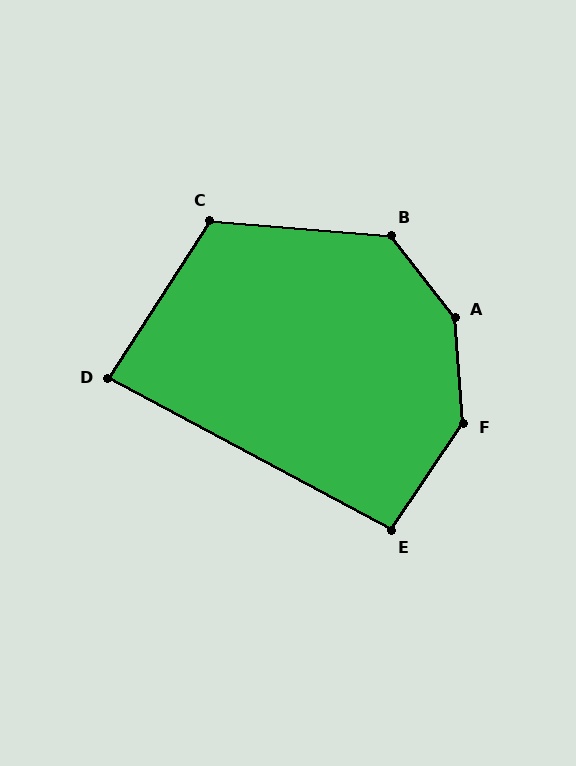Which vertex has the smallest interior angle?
D, at approximately 85 degrees.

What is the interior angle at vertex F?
Approximately 142 degrees (obtuse).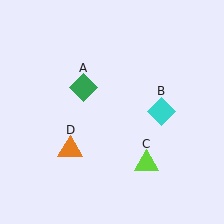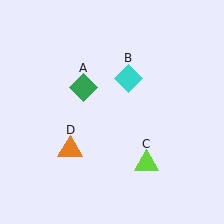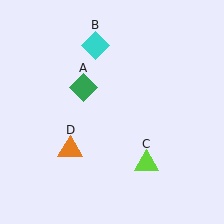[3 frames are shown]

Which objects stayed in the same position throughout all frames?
Green diamond (object A) and lime triangle (object C) and orange triangle (object D) remained stationary.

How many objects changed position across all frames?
1 object changed position: cyan diamond (object B).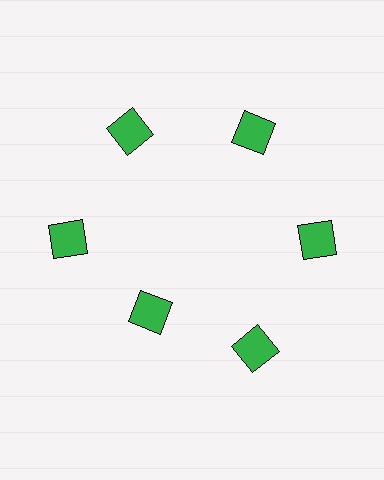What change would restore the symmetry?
The symmetry would be restored by moving it outward, back onto the ring so that all 6 squares sit at equal angles and equal distance from the center.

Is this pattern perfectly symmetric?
No. The 6 green squares are arranged in a ring, but one element near the 7 o'clock position is pulled inward toward the center, breaking the 6-fold rotational symmetry.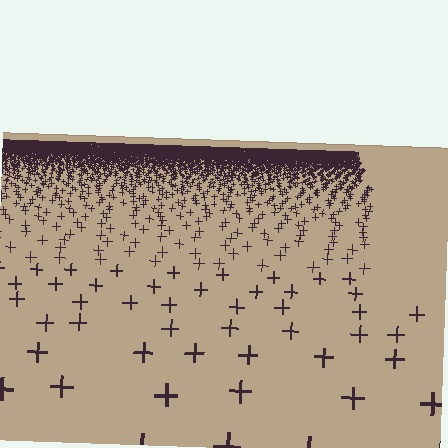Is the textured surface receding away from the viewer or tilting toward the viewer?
The surface is receding away from the viewer. Texture elements get smaller and denser toward the top.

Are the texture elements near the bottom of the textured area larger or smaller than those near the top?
Larger. Near the bottom, elements are closer to the viewer and appear at a bigger on-screen size.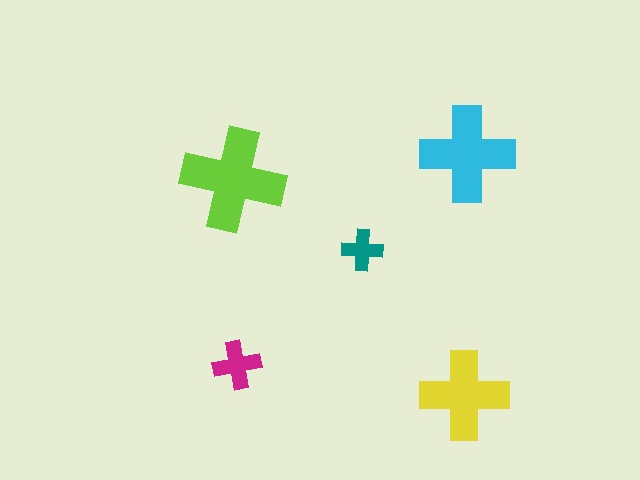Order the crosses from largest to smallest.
the lime one, the cyan one, the yellow one, the magenta one, the teal one.